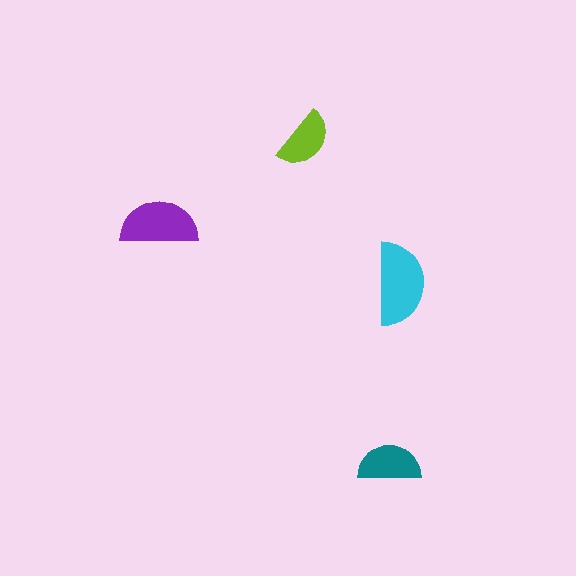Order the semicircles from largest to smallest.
the cyan one, the purple one, the teal one, the lime one.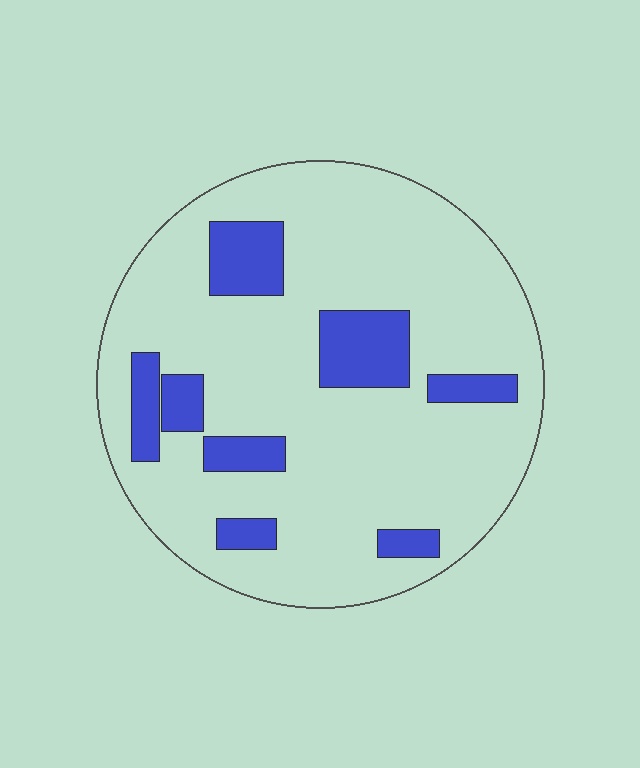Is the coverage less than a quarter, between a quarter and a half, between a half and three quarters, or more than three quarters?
Less than a quarter.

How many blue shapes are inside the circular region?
8.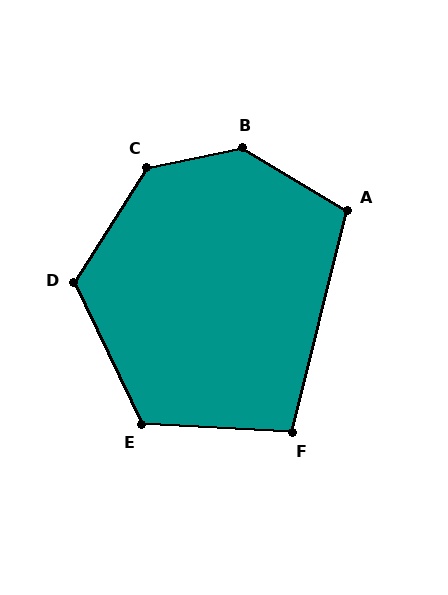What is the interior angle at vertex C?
Approximately 134 degrees (obtuse).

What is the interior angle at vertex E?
Approximately 119 degrees (obtuse).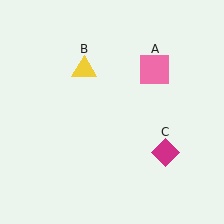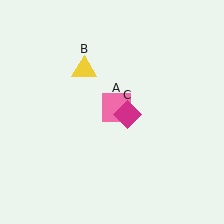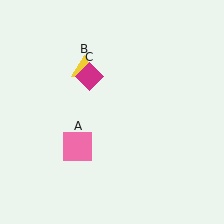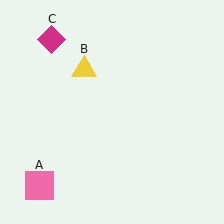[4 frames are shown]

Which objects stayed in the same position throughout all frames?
Yellow triangle (object B) remained stationary.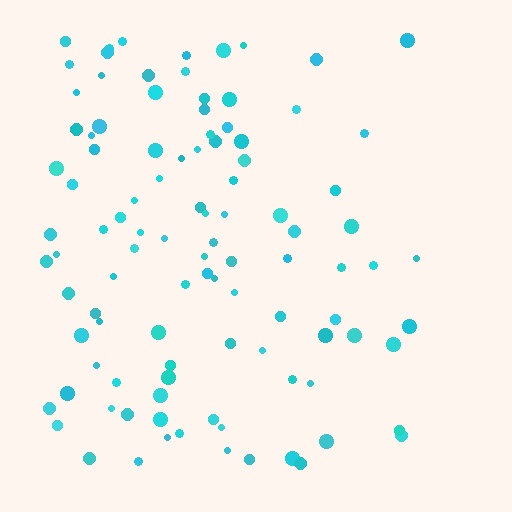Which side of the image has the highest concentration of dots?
The left.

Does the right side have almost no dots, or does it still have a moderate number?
Still a moderate number, just noticeably fewer than the left.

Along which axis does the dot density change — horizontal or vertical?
Horizontal.